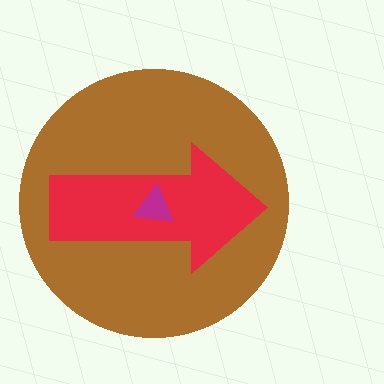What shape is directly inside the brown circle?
The red arrow.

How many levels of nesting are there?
3.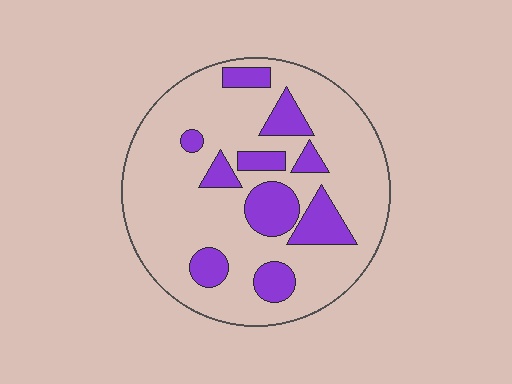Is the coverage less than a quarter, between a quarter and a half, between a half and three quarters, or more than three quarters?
Less than a quarter.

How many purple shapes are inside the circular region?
10.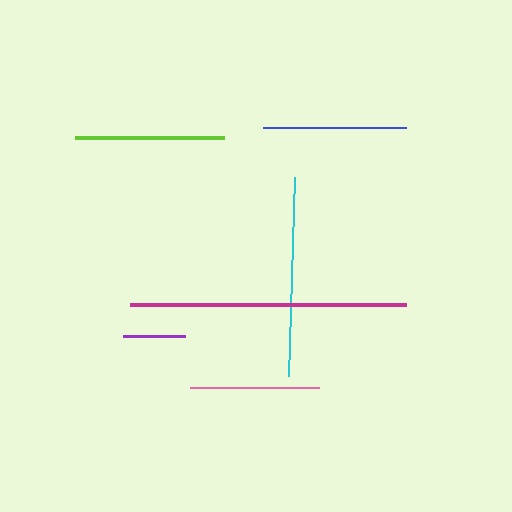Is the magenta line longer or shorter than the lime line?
The magenta line is longer than the lime line.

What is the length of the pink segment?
The pink segment is approximately 129 pixels long.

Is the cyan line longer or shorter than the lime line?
The cyan line is longer than the lime line.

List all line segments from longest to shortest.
From longest to shortest: magenta, cyan, lime, blue, pink, purple.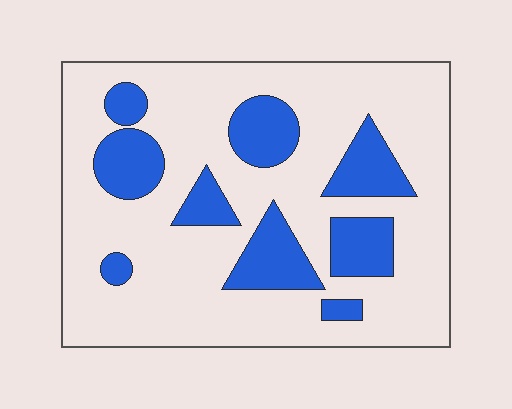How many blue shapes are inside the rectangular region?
9.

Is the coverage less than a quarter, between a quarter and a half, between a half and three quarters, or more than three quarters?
Less than a quarter.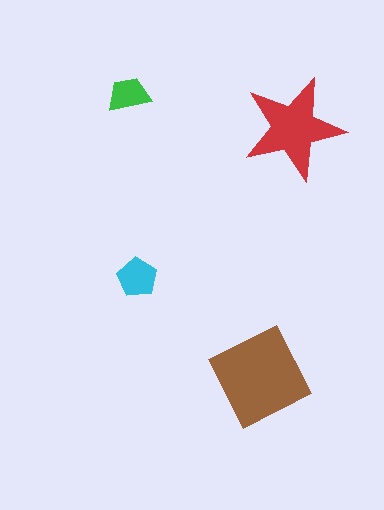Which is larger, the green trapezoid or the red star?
The red star.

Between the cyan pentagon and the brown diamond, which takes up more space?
The brown diamond.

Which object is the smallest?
The green trapezoid.